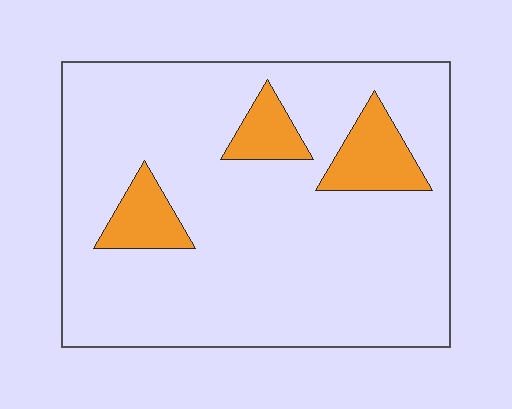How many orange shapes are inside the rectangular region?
3.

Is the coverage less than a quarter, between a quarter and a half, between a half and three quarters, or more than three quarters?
Less than a quarter.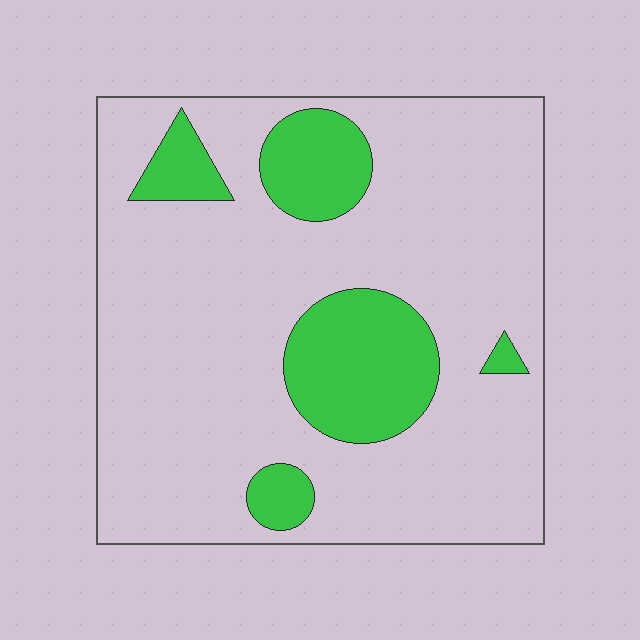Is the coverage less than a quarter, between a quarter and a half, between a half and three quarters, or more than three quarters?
Less than a quarter.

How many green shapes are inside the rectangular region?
5.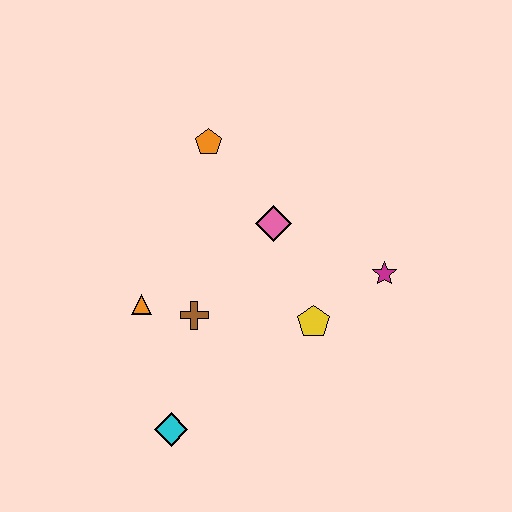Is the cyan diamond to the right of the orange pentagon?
No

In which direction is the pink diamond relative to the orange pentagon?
The pink diamond is below the orange pentagon.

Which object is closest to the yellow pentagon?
The magenta star is closest to the yellow pentagon.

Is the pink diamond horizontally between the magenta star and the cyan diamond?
Yes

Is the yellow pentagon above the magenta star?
No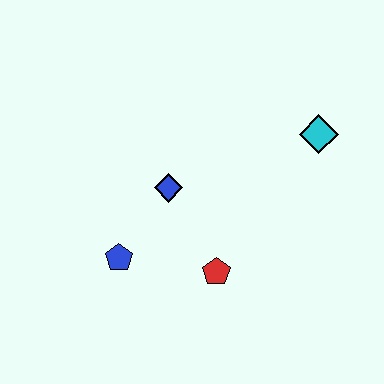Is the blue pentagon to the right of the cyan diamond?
No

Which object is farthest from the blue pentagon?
The cyan diamond is farthest from the blue pentagon.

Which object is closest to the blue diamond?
The blue pentagon is closest to the blue diamond.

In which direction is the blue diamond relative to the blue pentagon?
The blue diamond is above the blue pentagon.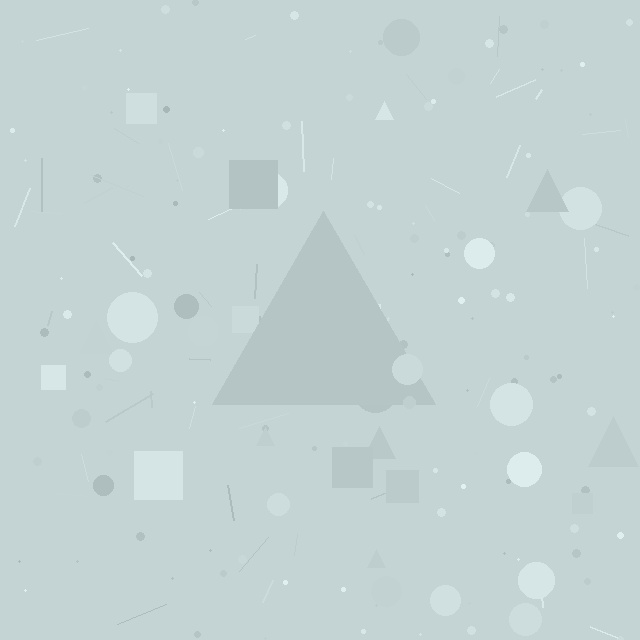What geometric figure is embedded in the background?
A triangle is embedded in the background.